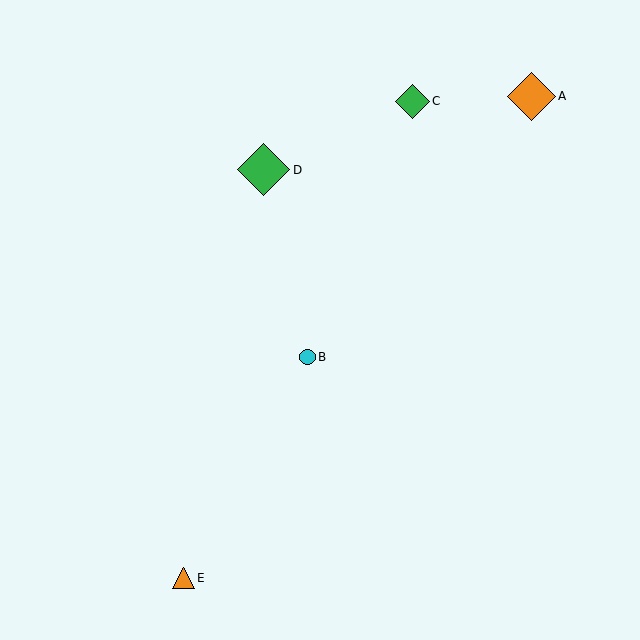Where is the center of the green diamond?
The center of the green diamond is at (412, 101).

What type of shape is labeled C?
Shape C is a green diamond.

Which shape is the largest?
The green diamond (labeled D) is the largest.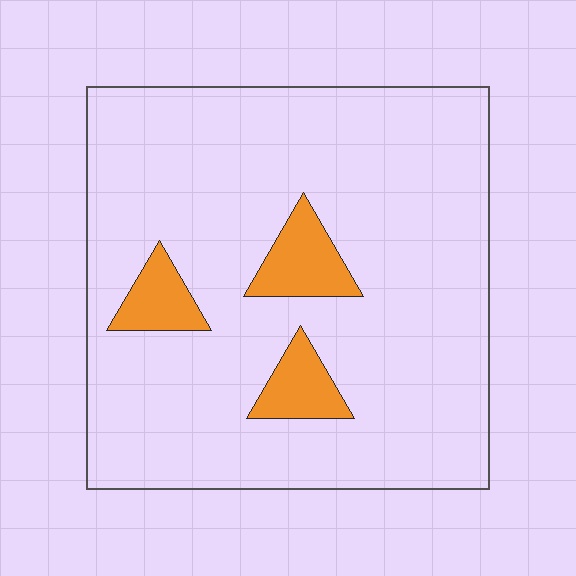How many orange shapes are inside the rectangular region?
3.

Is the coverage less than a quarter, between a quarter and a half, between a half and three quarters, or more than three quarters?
Less than a quarter.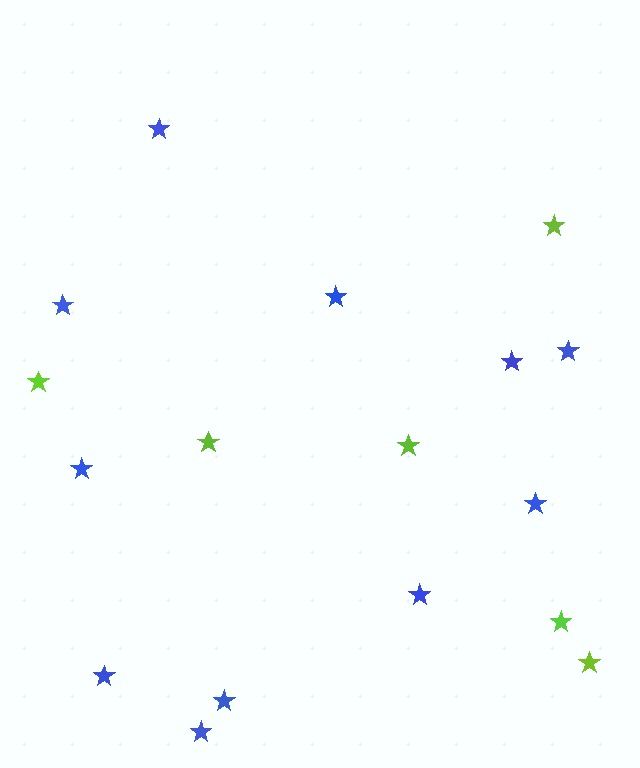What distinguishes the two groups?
There are 2 groups: one group of blue stars (11) and one group of lime stars (6).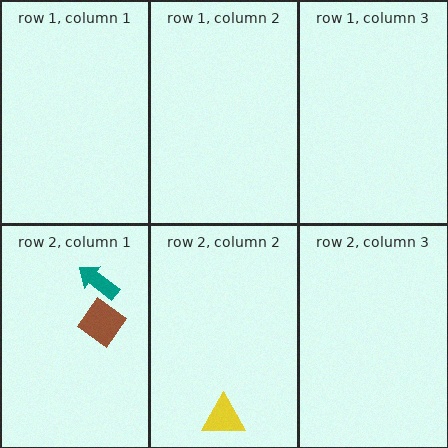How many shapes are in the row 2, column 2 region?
1.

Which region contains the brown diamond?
The row 2, column 1 region.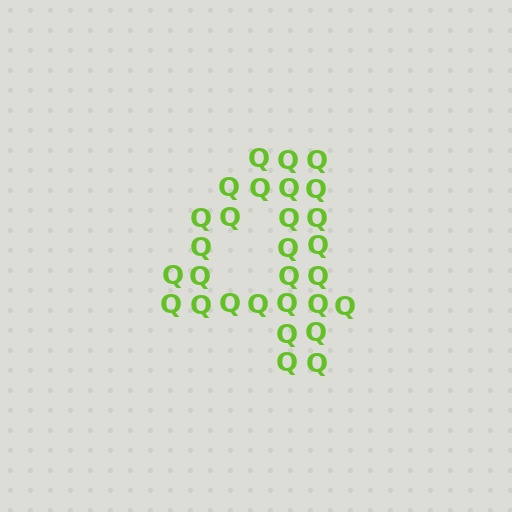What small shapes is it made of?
It is made of small letter Q's.